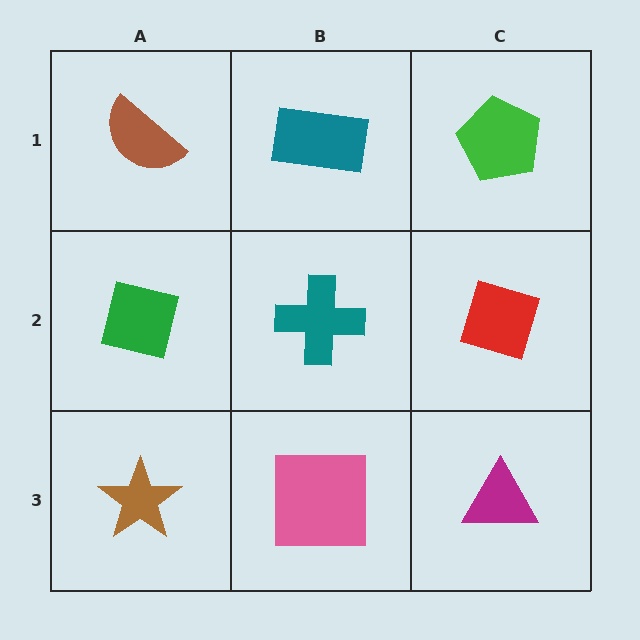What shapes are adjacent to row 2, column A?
A brown semicircle (row 1, column A), a brown star (row 3, column A), a teal cross (row 2, column B).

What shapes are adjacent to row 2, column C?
A green pentagon (row 1, column C), a magenta triangle (row 3, column C), a teal cross (row 2, column B).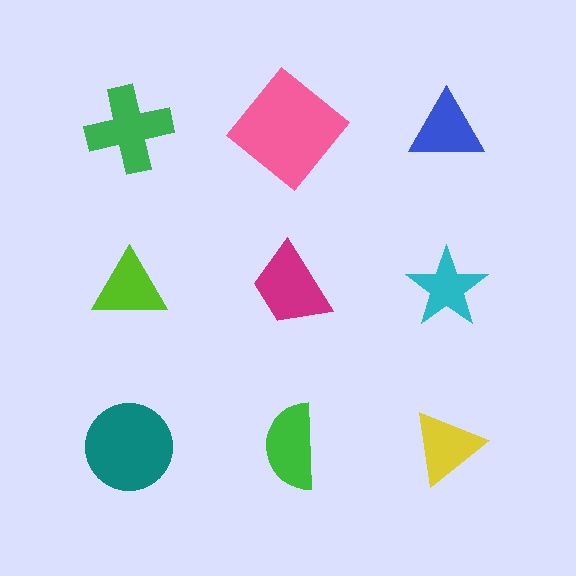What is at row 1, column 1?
A green cross.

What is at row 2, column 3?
A cyan star.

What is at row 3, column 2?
A green semicircle.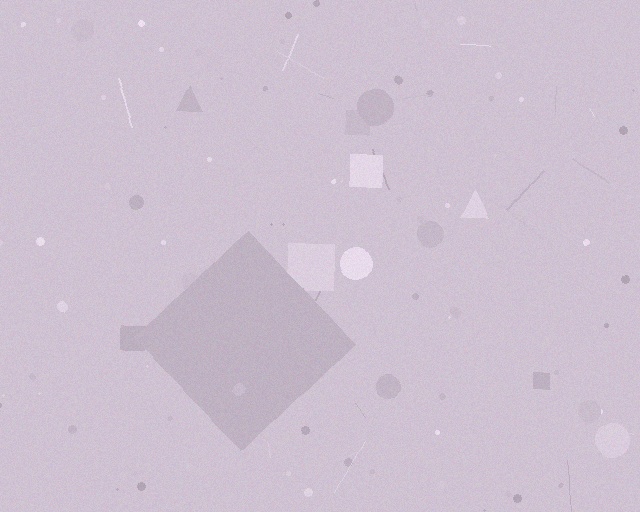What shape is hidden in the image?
A diamond is hidden in the image.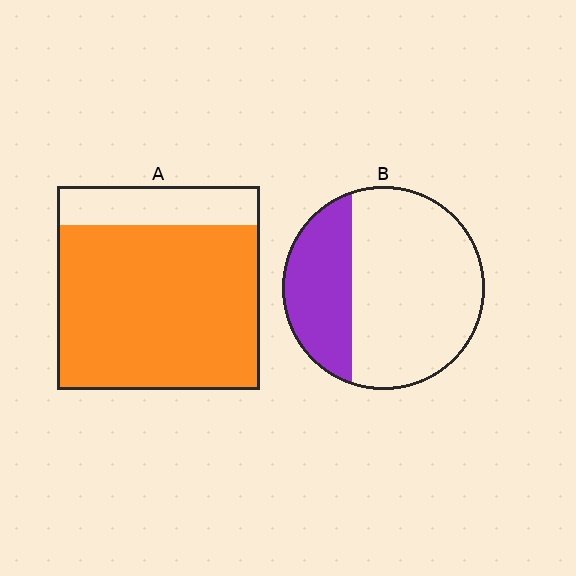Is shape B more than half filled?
No.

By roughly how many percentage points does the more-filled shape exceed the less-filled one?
By roughly 50 percentage points (A over B).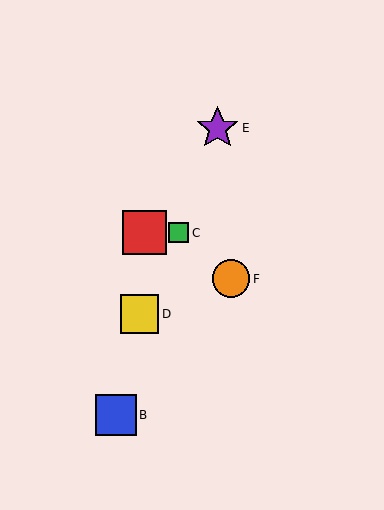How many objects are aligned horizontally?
2 objects (A, C) are aligned horizontally.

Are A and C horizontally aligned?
Yes, both are at y≈233.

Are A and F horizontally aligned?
No, A is at y≈233 and F is at y≈279.